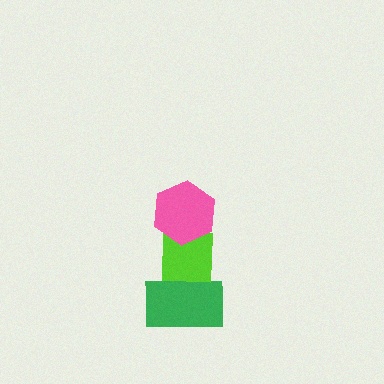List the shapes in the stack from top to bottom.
From top to bottom: the pink hexagon, the lime square, the green rectangle.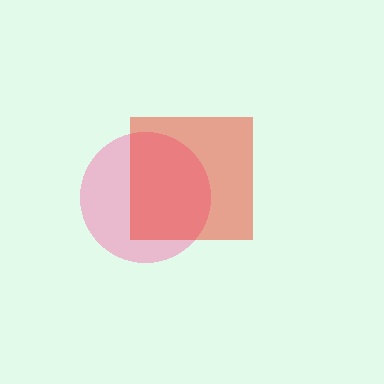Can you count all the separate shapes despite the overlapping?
Yes, there are 2 separate shapes.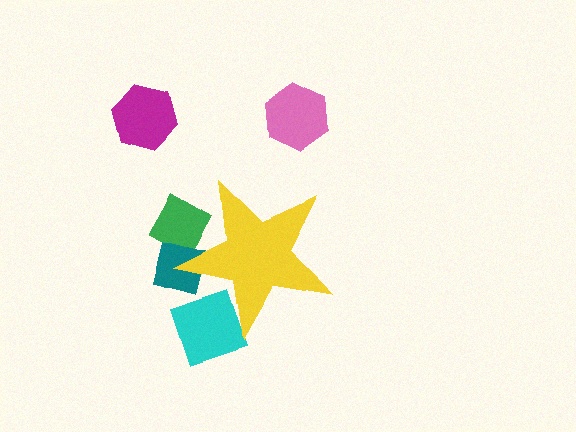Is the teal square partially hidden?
Yes, the teal square is partially hidden behind the yellow star.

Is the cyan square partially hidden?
Yes, the cyan square is partially hidden behind the yellow star.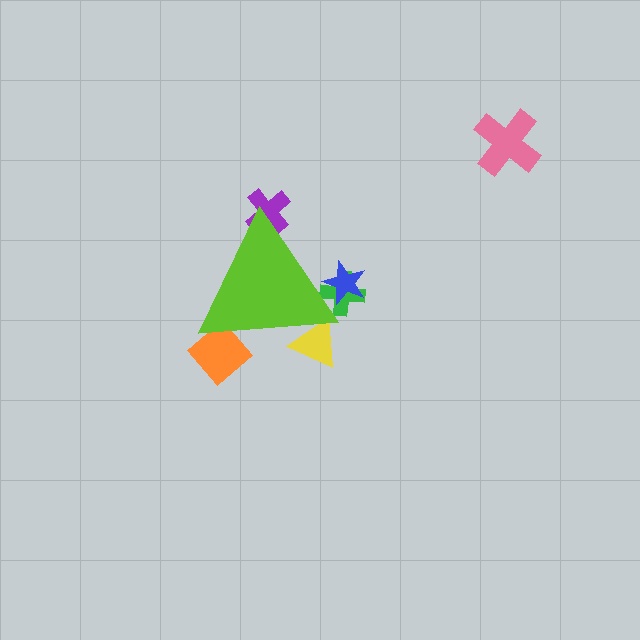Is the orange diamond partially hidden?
Yes, the orange diamond is partially hidden behind the lime triangle.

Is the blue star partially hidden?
Yes, the blue star is partially hidden behind the lime triangle.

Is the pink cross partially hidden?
No, the pink cross is fully visible.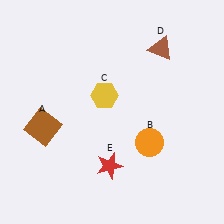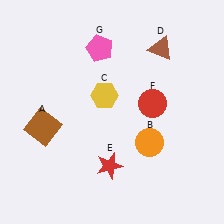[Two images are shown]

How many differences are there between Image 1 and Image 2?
There are 2 differences between the two images.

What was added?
A red circle (F), a pink pentagon (G) were added in Image 2.